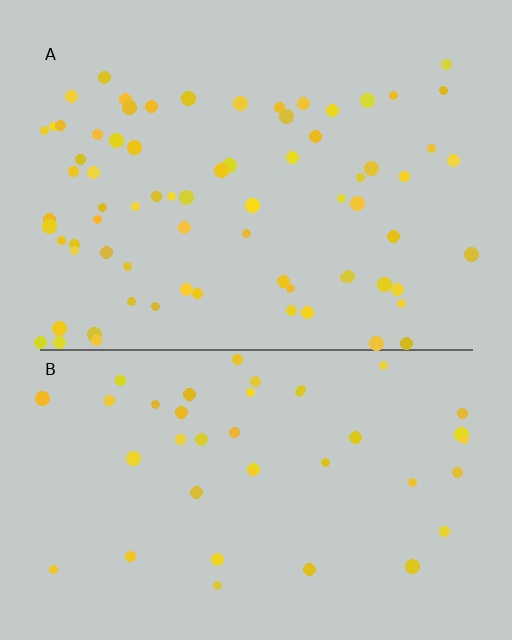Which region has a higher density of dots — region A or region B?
A (the top).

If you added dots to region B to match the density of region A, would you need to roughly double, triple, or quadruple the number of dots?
Approximately double.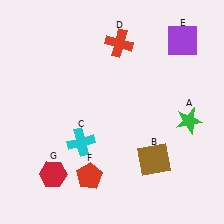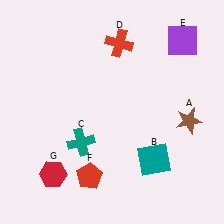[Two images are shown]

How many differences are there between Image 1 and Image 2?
There are 3 differences between the two images.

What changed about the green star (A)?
In Image 1, A is green. In Image 2, it changed to brown.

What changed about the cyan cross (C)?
In Image 1, C is cyan. In Image 2, it changed to teal.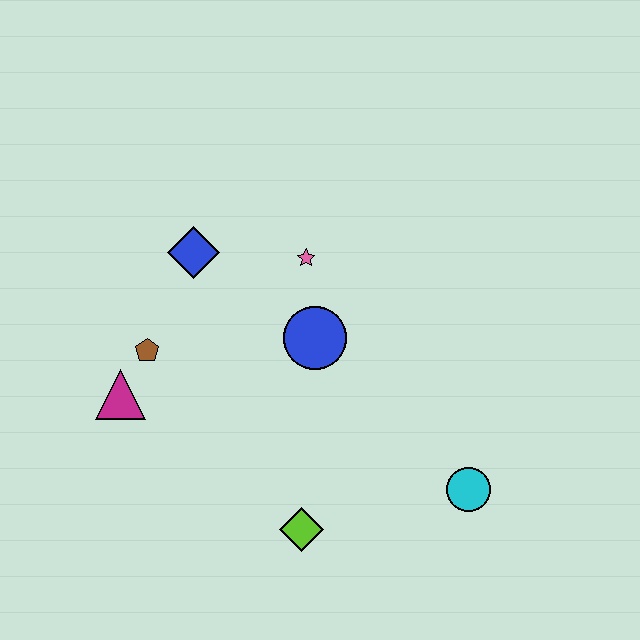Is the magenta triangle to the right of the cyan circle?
No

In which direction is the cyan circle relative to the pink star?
The cyan circle is below the pink star.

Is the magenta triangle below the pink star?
Yes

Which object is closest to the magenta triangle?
The brown pentagon is closest to the magenta triangle.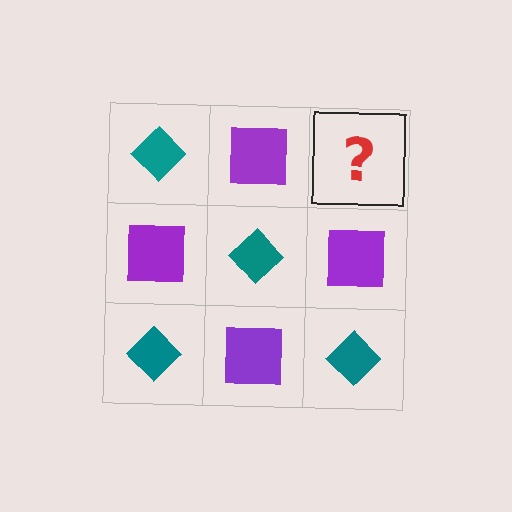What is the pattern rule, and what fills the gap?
The rule is that it alternates teal diamond and purple square in a checkerboard pattern. The gap should be filled with a teal diamond.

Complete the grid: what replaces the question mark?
The question mark should be replaced with a teal diamond.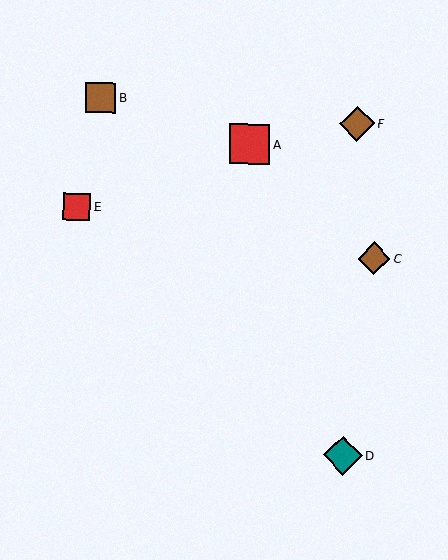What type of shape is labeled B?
Shape B is a brown square.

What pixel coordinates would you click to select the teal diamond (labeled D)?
Click at (343, 455) to select the teal diamond D.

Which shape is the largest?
The red square (labeled A) is the largest.